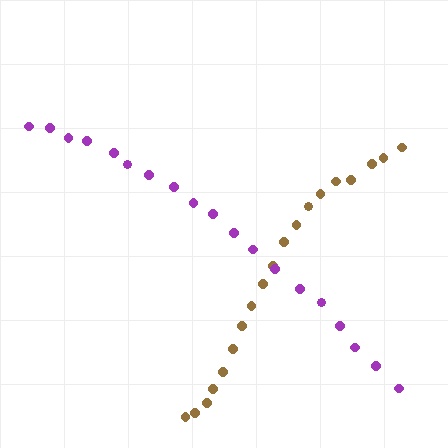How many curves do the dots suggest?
There are 2 distinct paths.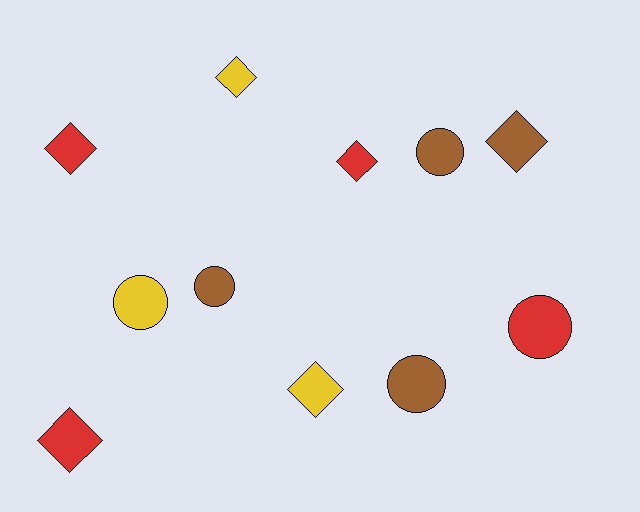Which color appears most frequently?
Red, with 4 objects.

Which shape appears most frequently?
Diamond, with 6 objects.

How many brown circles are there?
There are 3 brown circles.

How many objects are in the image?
There are 11 objects.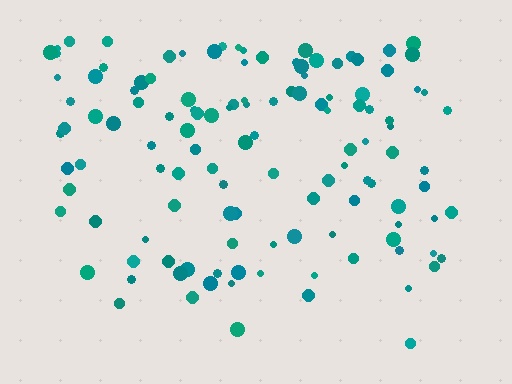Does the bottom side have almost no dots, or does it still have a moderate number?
Still a moderate number, just noticeably fewer than the top.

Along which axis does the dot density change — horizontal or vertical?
Vertical.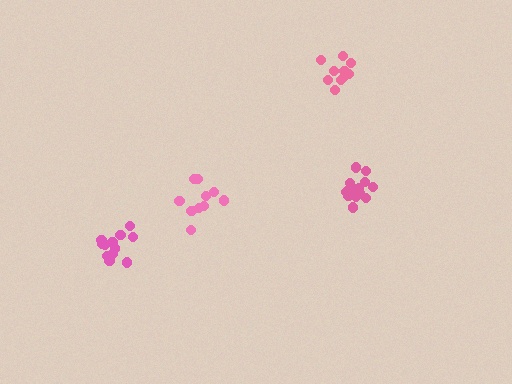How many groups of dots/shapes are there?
There are 4 groups.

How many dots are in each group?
Group 1: 12 dots, Group 2: 10 dots, Group 3: 16 dots, Group 4: 10 dots (48 total).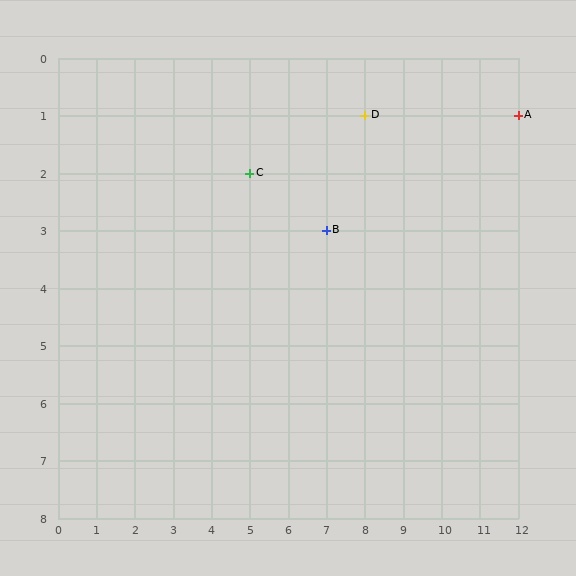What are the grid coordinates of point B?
Point B is at grid coordinates (7, 3).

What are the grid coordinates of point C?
Point C is at grid coordinates (5, 2).